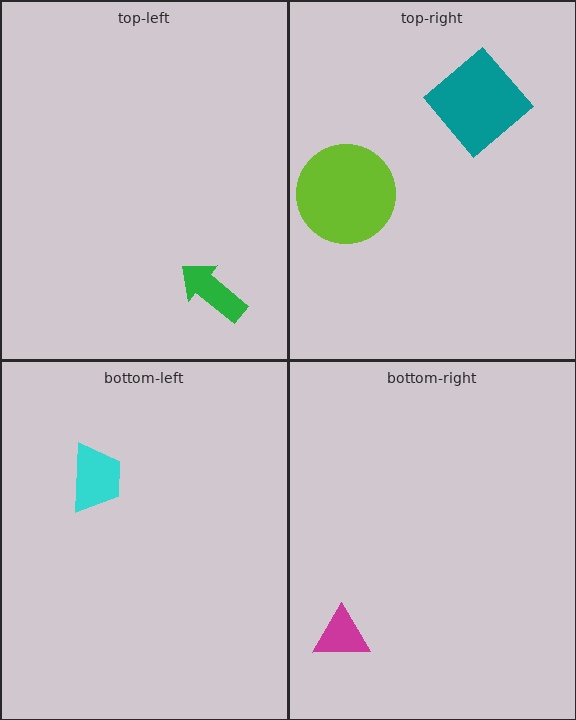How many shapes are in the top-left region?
1.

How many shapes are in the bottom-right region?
1.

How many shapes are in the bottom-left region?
1.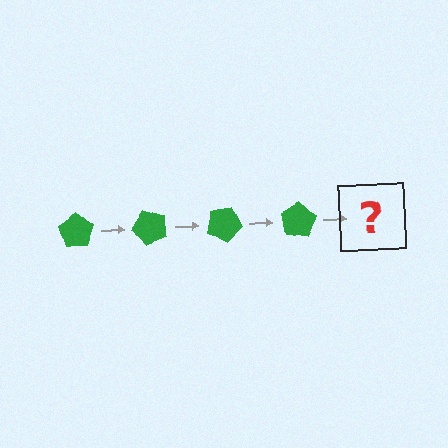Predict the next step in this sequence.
The next step is a green pentagon rotated 200 degrees.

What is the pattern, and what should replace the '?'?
The pattern is that the pentagon rotates 50 degrees each step. The '?' should be a green pentagon rotated 200 degrees.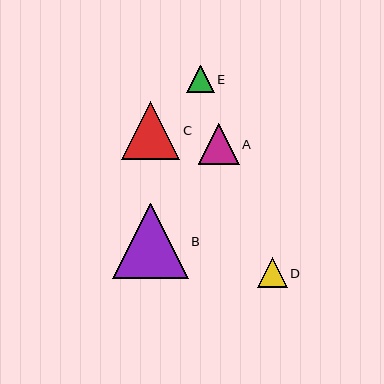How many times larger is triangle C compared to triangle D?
Triangle C is approximately 1.9 times the size of triangle D.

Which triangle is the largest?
Triangle B is the largest with a size of approximately 76 pixels.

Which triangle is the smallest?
Triangle E is the smallest with a size of approximately 27 pixels.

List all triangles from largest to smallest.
From largest to smallest: B, C, A, D, E.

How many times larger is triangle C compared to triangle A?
Triangle C is approximately 1.4 times the size of triangle A.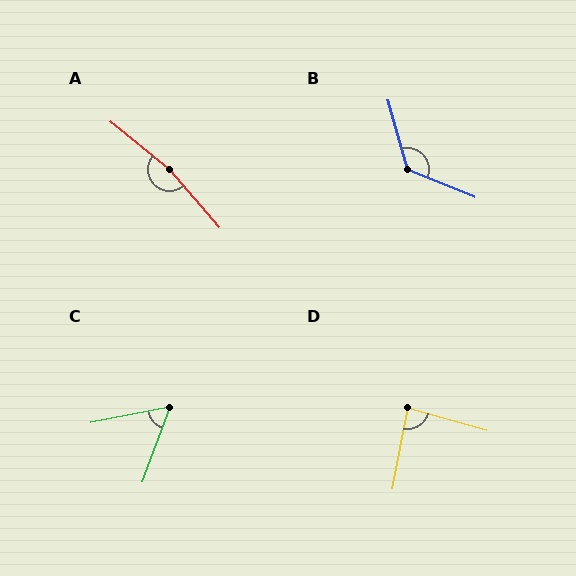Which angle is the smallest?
C, at approximately 59 degrees.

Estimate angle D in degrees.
Approximately 85 degrees.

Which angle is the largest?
A, at approximately 169 degrees.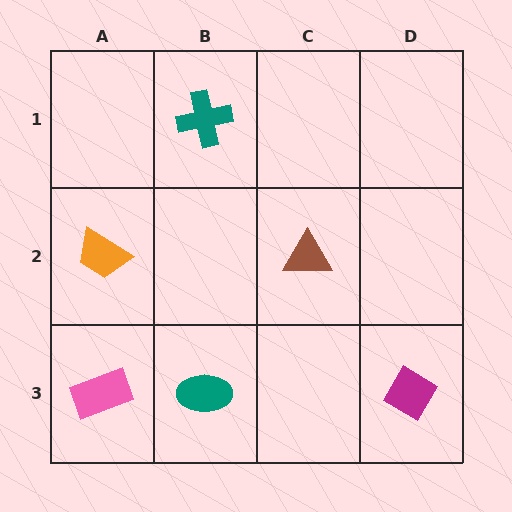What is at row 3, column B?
A teal ellipse.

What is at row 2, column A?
An orange trapezoid.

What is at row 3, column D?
A magenta diamond.